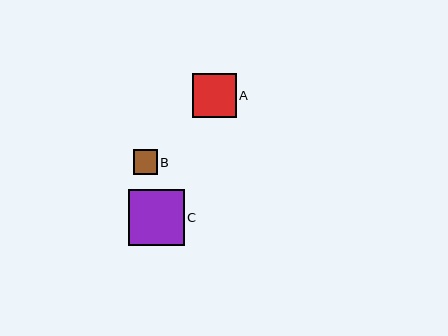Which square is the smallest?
Square B is the smallest with a size of approximately 24 pixels.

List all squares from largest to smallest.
From largest to smallest: C, A, B.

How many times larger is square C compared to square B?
Square C is approximately 2.3 times the size of square B.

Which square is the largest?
Square C is the largest with a size of approximately 56 pixels.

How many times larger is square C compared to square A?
Square C is approximately 1.3 times the size of square A.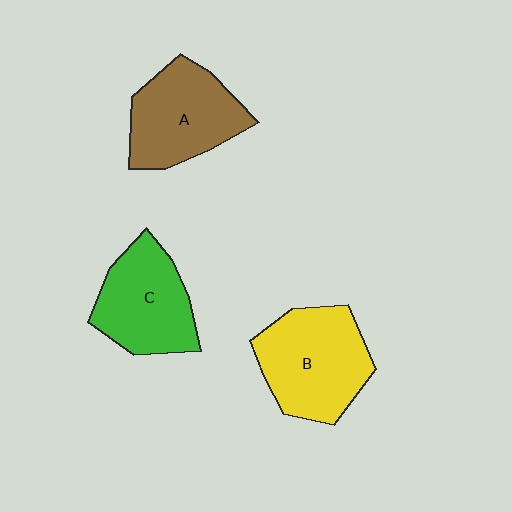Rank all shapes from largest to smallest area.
From largest to smallest: B (yellow), A (brown), C (green).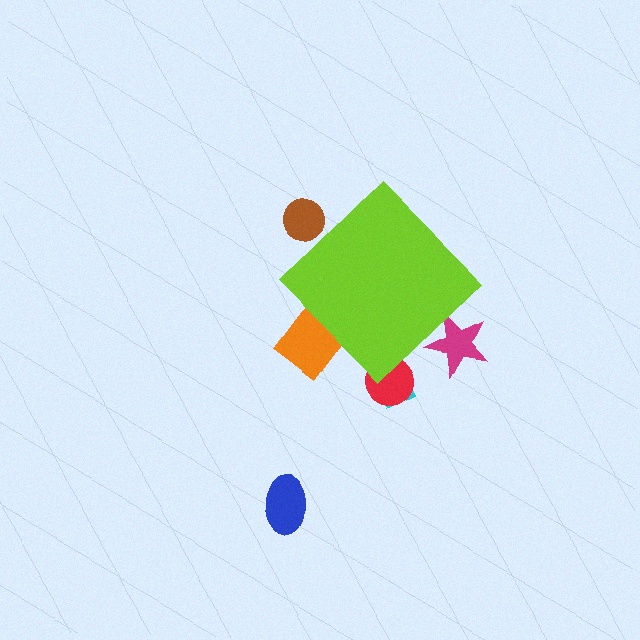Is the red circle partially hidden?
Yes, the red circle is partially hidden behind the lime diamond.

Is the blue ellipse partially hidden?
No, the blue ellipse is fully visible.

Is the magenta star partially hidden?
Yes, the magenta star is partially hidden behind the lime diamond.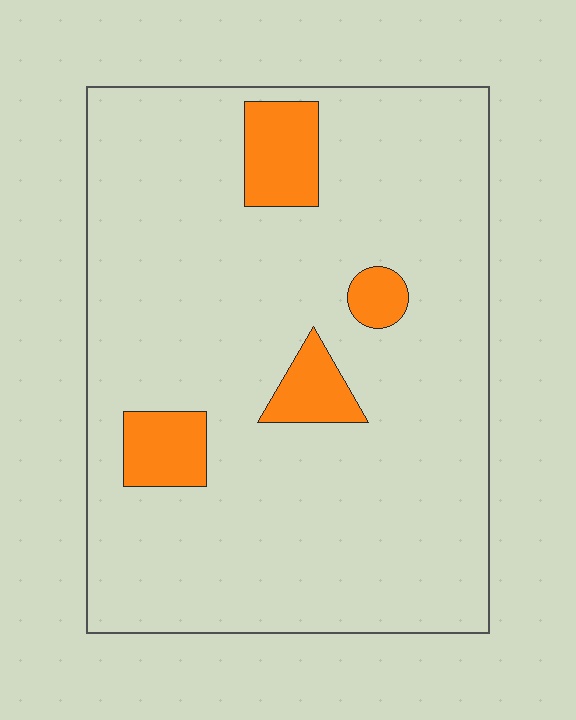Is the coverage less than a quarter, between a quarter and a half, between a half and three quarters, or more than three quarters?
Less than a quarter.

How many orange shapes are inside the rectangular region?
4.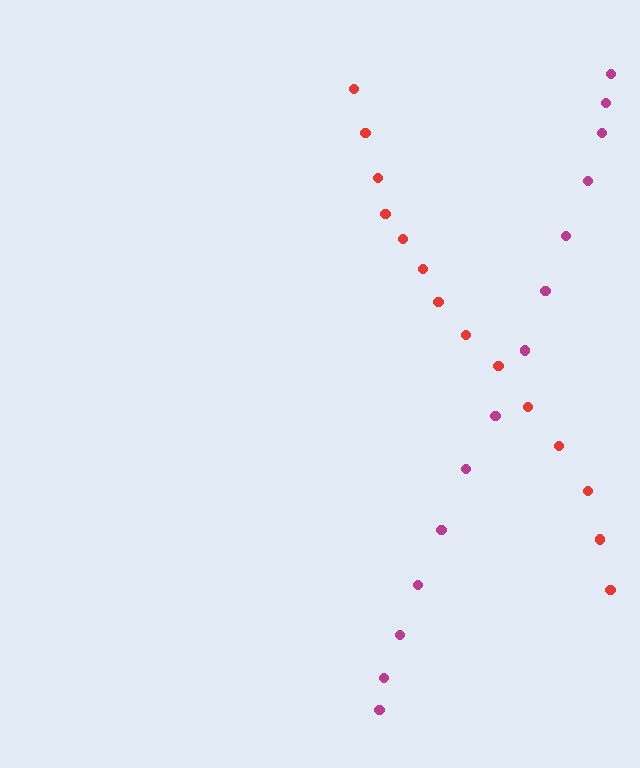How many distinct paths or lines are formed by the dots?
There are 2 distinct paths.